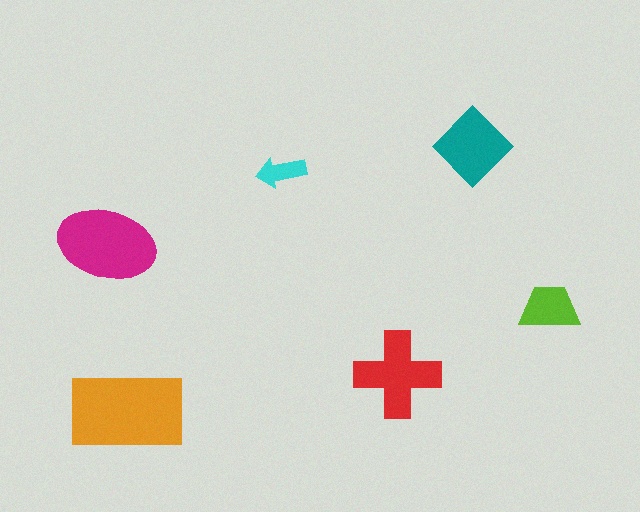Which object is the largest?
The orange rectangle.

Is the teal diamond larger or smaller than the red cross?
Smaller.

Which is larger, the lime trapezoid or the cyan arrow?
The lime trapezoid.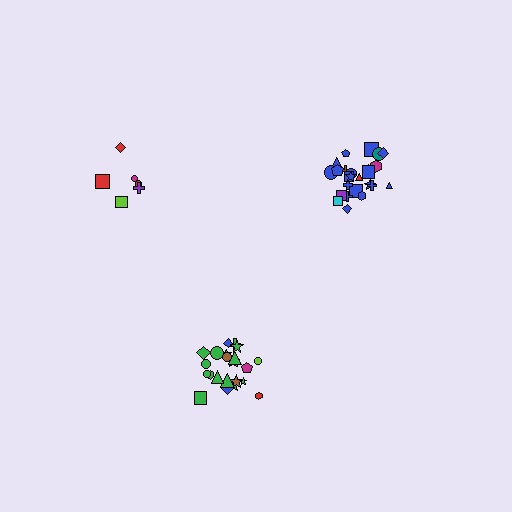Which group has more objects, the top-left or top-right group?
The top-right group.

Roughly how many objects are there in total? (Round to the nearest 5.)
Roughly 55 objects in total.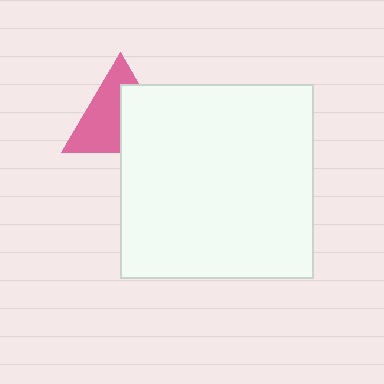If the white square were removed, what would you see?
You would see the complete pink triangle.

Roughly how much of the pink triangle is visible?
About half of it is visible (roughly 54%).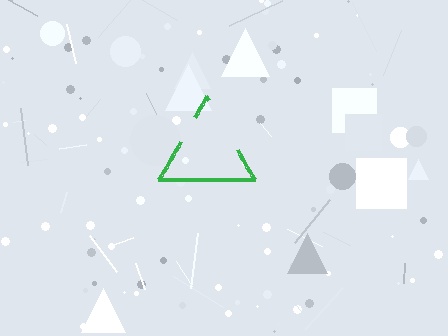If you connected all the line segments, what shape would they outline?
They would outline a triangle.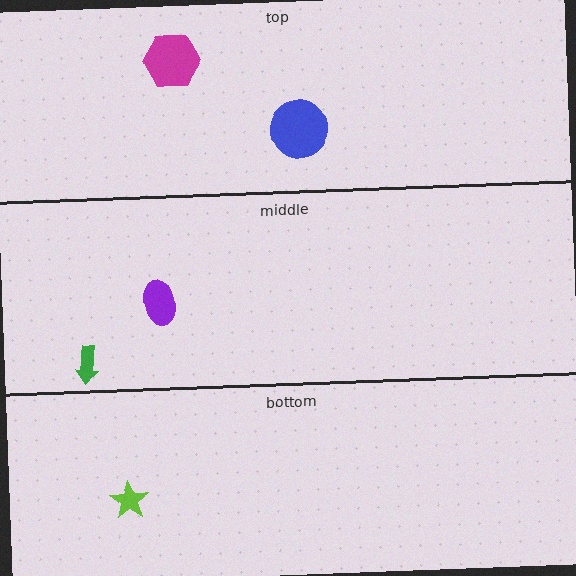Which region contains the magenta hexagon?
The top region.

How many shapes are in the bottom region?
1.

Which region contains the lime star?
The bottom region.